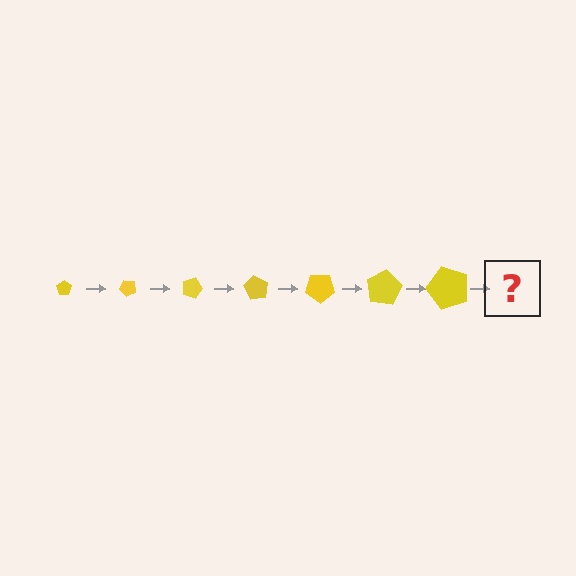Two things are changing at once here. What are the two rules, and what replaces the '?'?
The two rules are that the pentagon grows larger each step and it rotates 45 degrees each step. The '?' should be a pentagon, larger than the previous one and rotated 315 degrees from the start.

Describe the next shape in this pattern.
It should be a pentagon, larger than the previous one and rotated 315 degrees from the start.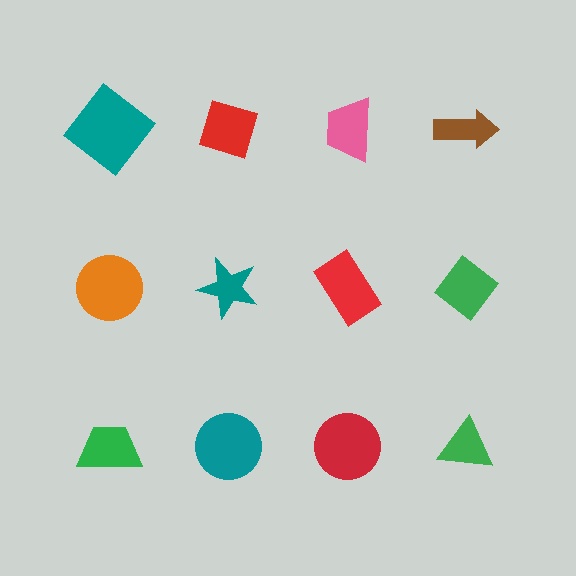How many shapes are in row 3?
4 shapes.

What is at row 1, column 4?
A brown arrow.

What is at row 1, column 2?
A red diamond.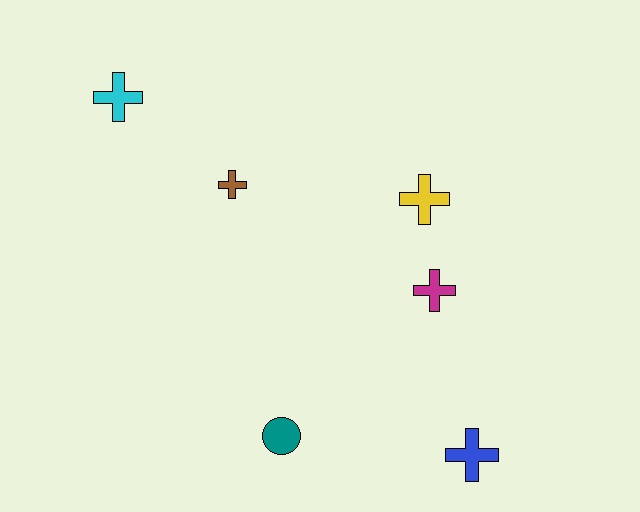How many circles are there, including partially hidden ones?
There is 1 circle.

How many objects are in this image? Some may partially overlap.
There are 6 objects.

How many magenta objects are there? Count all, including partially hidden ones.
There is 1 magenta object.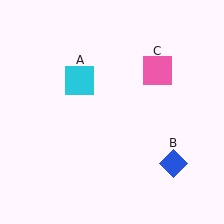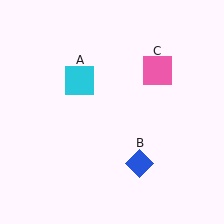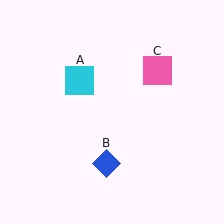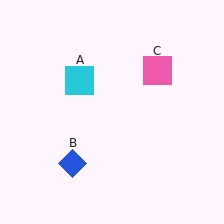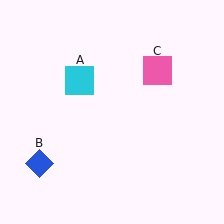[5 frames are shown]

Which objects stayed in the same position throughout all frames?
Cyan square (object A) and pink square (object C) remained stationary.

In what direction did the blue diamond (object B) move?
The blue diamond (object B) moved left.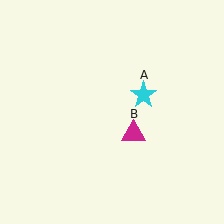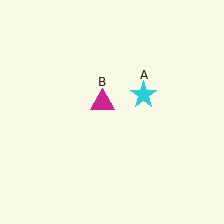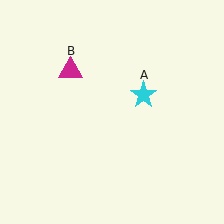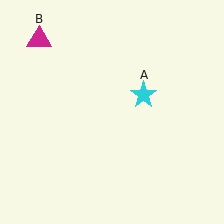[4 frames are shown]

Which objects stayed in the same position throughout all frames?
Cyan star (object A) remained stationary.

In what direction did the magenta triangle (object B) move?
The magenta triangle (object B) moved up and to the left.